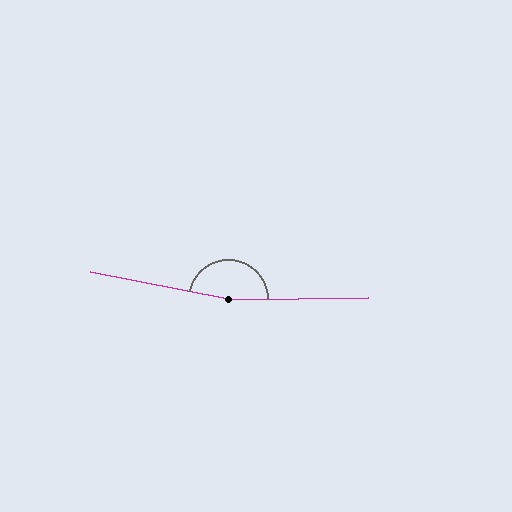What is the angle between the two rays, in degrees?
Approximately 168 degrees.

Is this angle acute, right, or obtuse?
It is obtuse.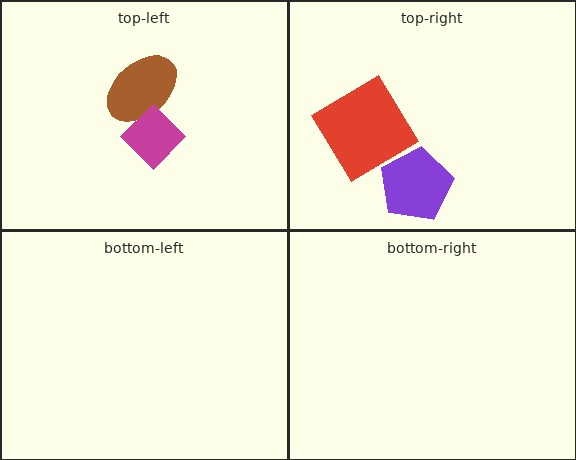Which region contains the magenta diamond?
The top-left region.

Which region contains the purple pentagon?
The top-right region.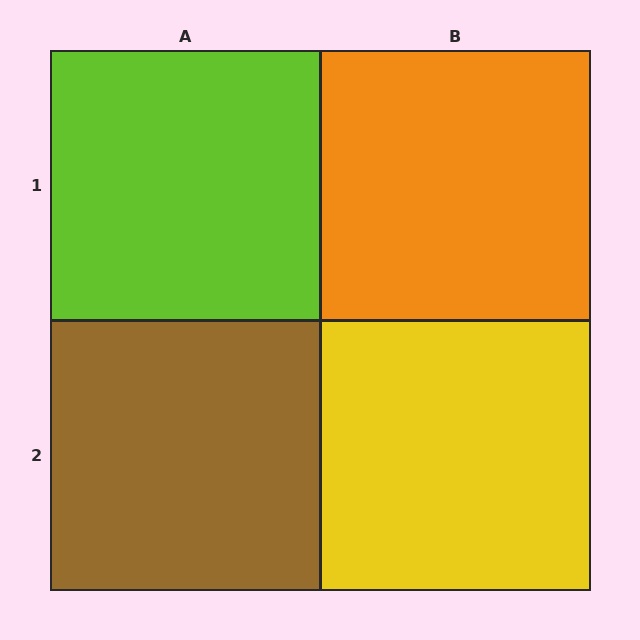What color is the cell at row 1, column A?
Lime.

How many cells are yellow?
1 cell is yellow.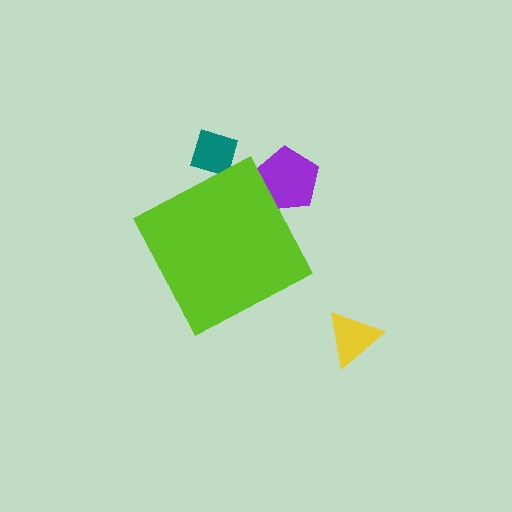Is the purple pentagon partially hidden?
Yes, the purple pentagon is partially hidden behind the lime diamond.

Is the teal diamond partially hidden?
Yes, the teal diamond is partially hidden behind the lime diamond.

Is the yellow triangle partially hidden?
No, the yellow triangle is fully visible.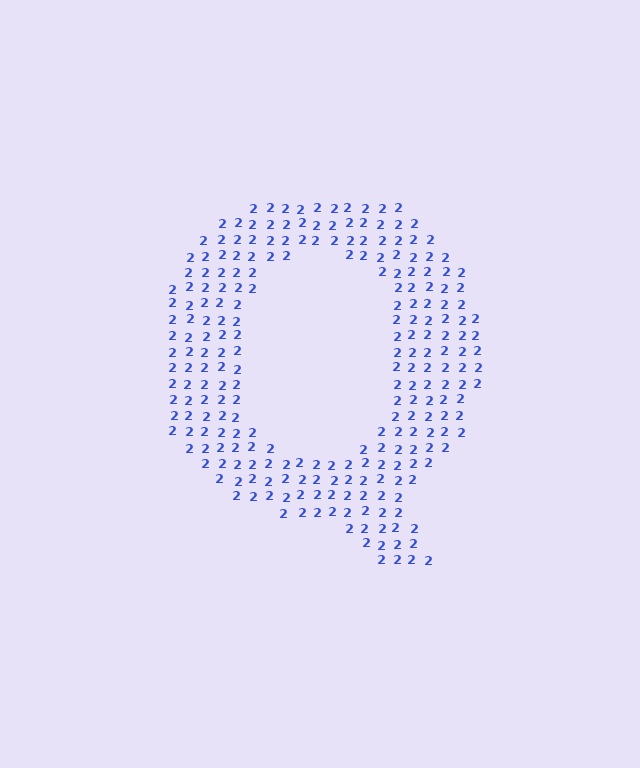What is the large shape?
The large shape is the letter Q.